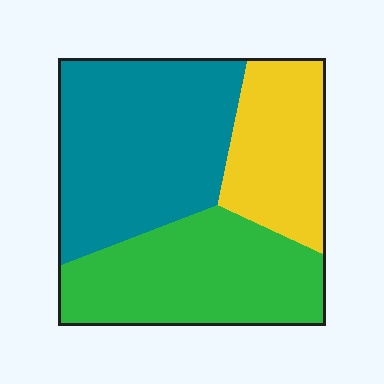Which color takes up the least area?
Yellow, at roughly 25%.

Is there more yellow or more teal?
Teal.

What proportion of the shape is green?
Green covers around 35% of the shape.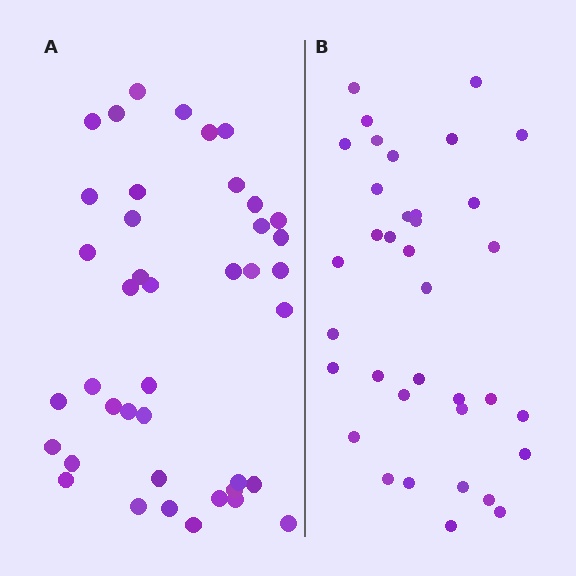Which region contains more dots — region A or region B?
Region A (the left region) has more dots.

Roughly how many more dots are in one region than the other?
Region A has about 5 more dots than region B.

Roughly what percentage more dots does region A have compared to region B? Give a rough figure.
About 15% more.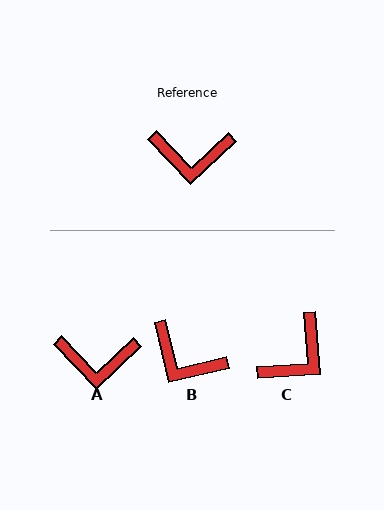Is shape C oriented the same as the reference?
No, it is off by about 50 degrees.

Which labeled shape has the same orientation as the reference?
A.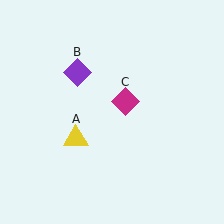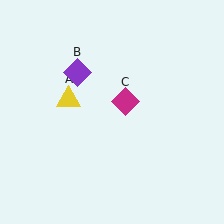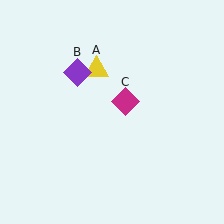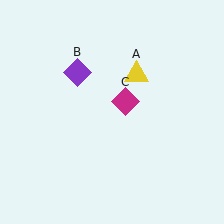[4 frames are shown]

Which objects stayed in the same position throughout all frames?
Purple diamond (object B) and magenta diamond (object C) remained stationary.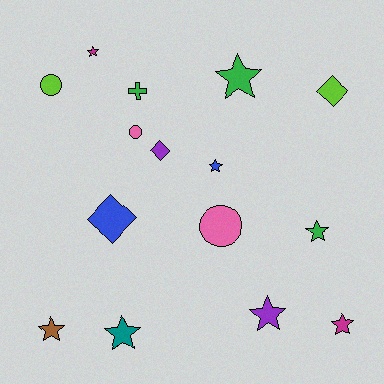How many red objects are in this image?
There are no red objects.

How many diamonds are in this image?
There are 3 diamonds.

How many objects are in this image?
There are 15 objects.